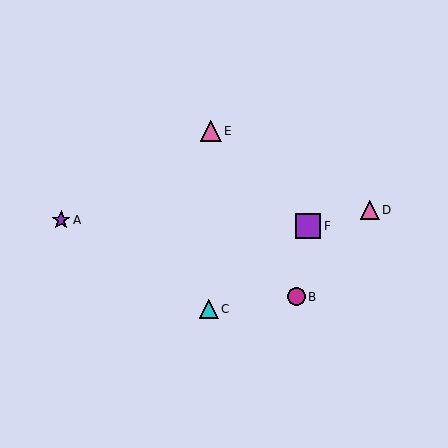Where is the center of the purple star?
The center of the purple star is at (61, 220).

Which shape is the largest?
The purple square (labeled F) is the largest.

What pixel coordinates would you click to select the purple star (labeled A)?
Click at (61, 220) to select the purple star A.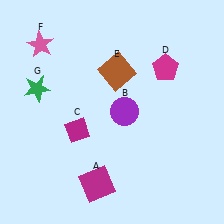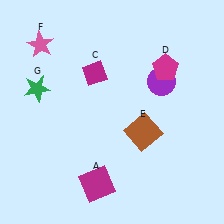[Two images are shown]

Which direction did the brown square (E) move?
The brown square (E) moved down.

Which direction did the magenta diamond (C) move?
The magenta diamond (C) moved up.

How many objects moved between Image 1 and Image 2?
3 objects moved between the two images.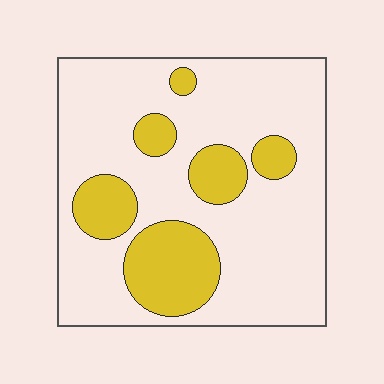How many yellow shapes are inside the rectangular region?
6.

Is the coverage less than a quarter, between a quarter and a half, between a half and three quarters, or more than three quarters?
Less than a quarter.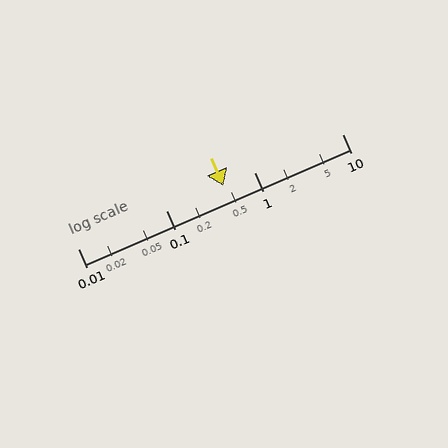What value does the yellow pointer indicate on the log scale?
The pointer indicates approximately 0.45.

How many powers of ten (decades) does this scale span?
The scale spans 3 decades, from 0.01 to 10.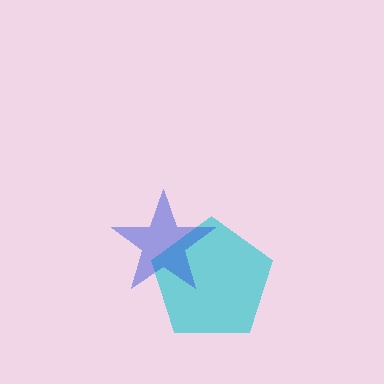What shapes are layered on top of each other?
The layered shapes are: a cyan pentagon, a blue star.